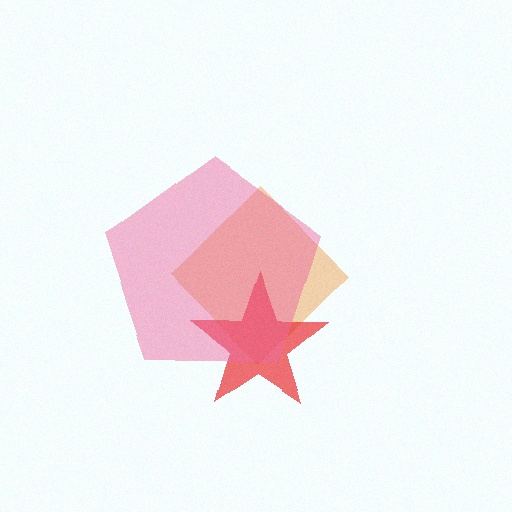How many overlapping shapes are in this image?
There are 3 overlapping shapes in the image.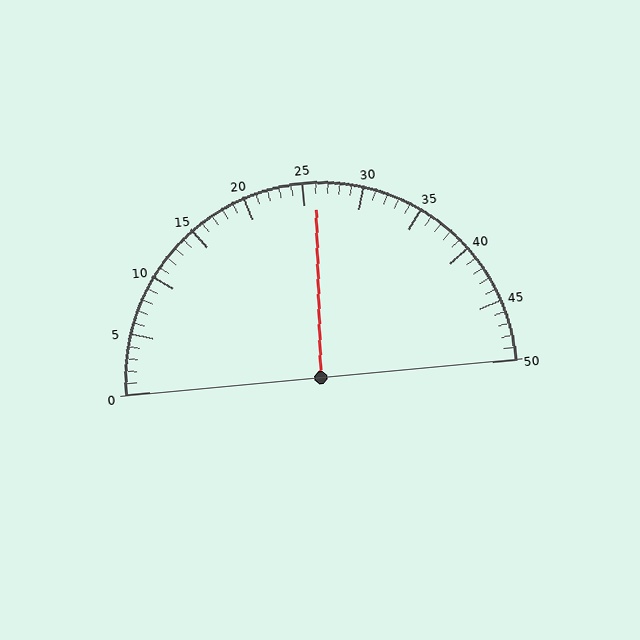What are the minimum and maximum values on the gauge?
The gauge ranges from 0 to 50.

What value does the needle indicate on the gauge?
The needle indicates approximately 26.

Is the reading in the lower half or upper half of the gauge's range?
The reading is in the upper half of the range (0 to 50).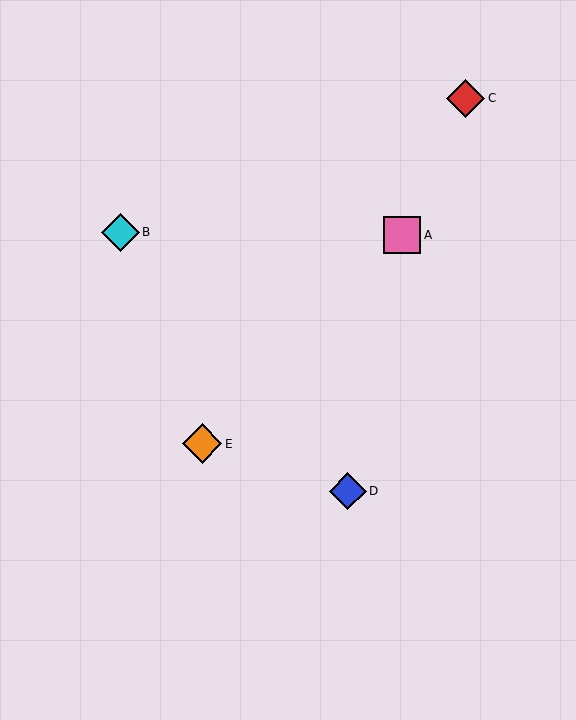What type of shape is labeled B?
Shape B is a cyan diamond.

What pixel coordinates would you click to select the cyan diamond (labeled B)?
Click at (120, 232) to select the cyan diamond B.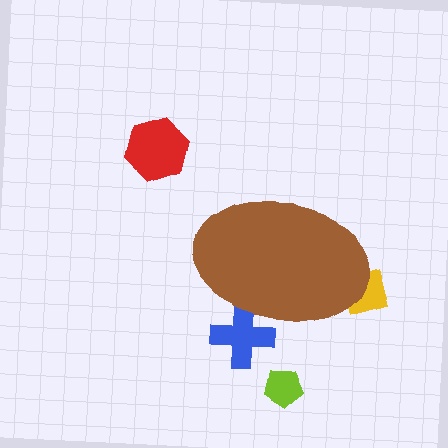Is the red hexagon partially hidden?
No, the red hexagon is fully visible.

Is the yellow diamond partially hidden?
Yes, the yellow diamond is partially hidden behind the brown ellipse.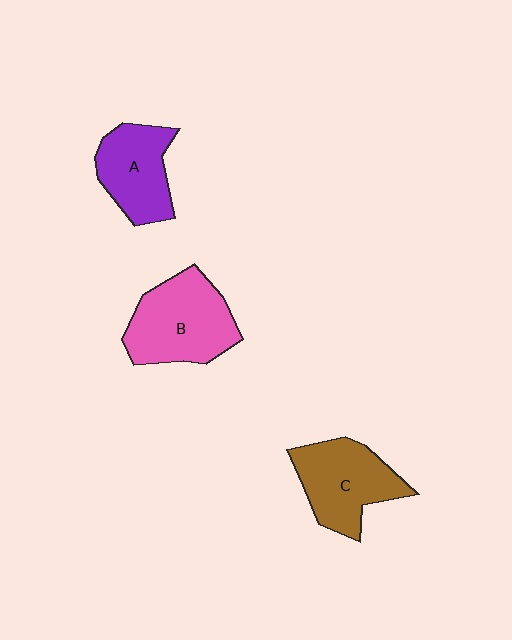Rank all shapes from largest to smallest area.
From largest to smallest: B (pink), C (brown), A (purple).